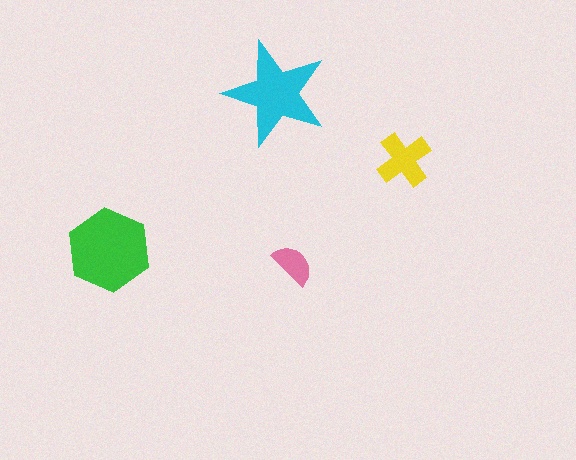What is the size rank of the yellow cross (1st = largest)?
3rd.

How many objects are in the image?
There are 4 objects in the image.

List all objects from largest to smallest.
The green hexagon, the cyan star, the yellow cross, the pink semicircle.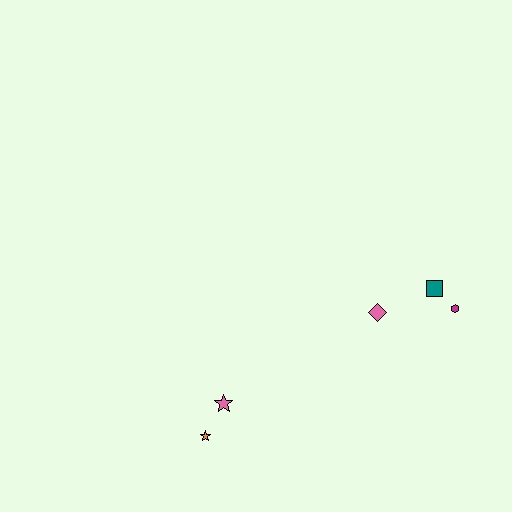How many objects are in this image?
There are 5 objects.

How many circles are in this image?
There are no circles.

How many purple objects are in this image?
There are no purple objects.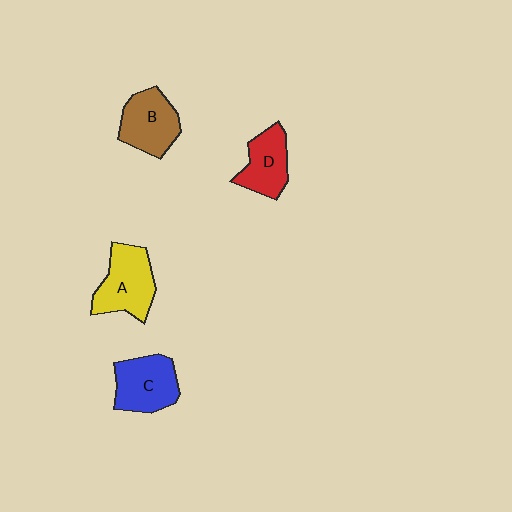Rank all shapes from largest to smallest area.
From largest to smallest: A (yellow), C (blue), B (brown), D (red).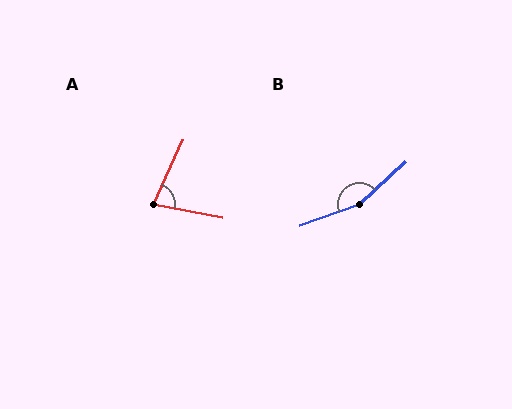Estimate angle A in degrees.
Approximately 76 degrees.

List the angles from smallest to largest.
A (76°), B (157°).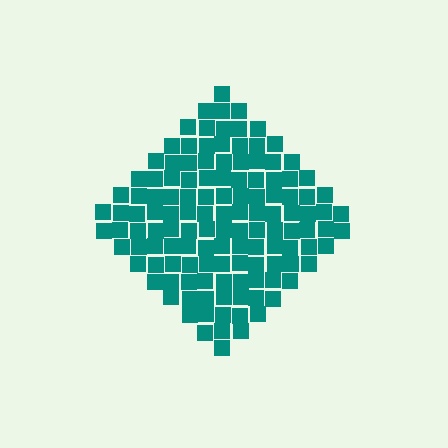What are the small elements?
The small elements are squares.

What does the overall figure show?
The overall figure shows a diamond.